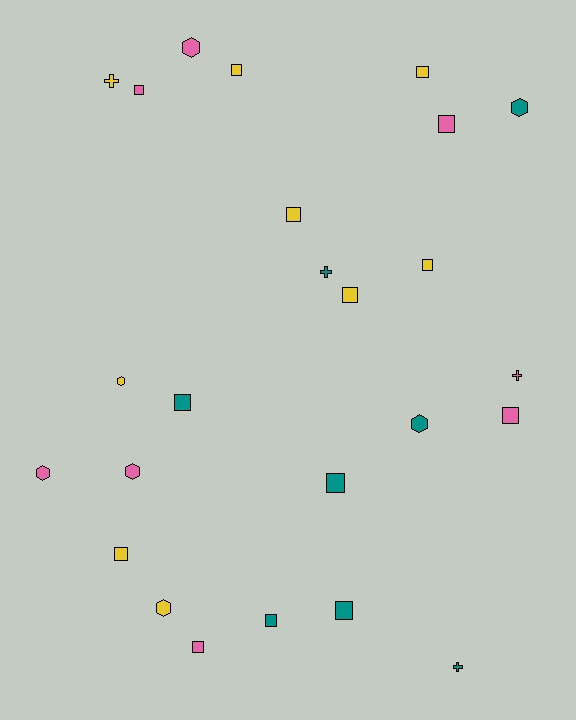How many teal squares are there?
There are 4 teal squares.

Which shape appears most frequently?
Square, with 14 objects.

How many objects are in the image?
There are 25 objects.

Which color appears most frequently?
Yellow, with 9 objects.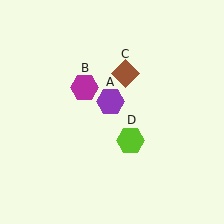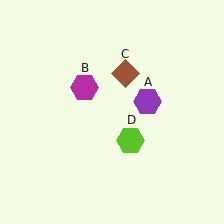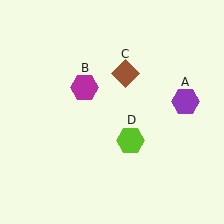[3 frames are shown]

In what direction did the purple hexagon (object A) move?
The purple hexagon (object A) moved right.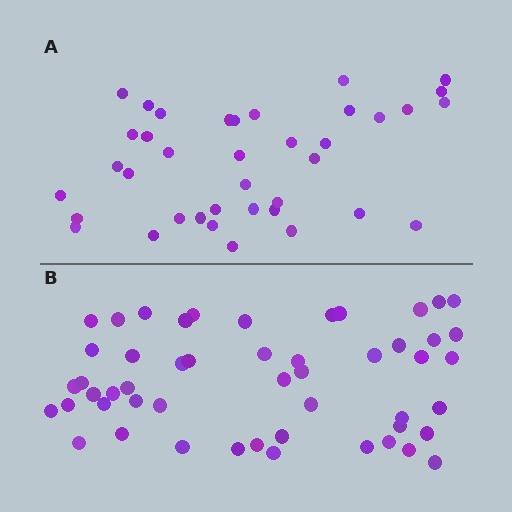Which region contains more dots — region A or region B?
Region B (the bottom region) has more dots.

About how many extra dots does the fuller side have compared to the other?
Region B has approximately 15 more dots than region A.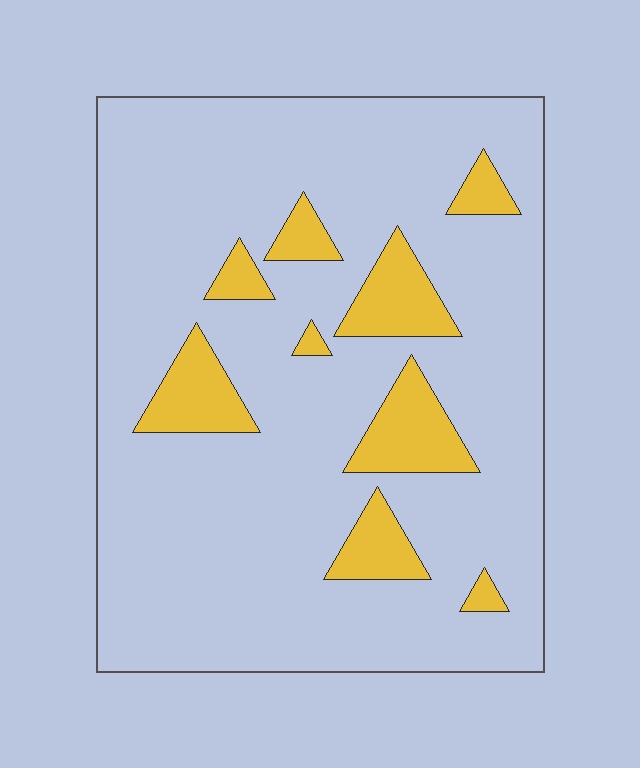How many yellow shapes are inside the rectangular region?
9.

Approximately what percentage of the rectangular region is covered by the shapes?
Approximately 15%.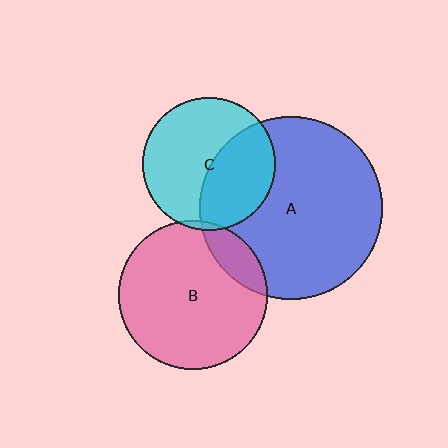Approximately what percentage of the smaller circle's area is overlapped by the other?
Approximately 5%.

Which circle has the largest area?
Circle A (blue).